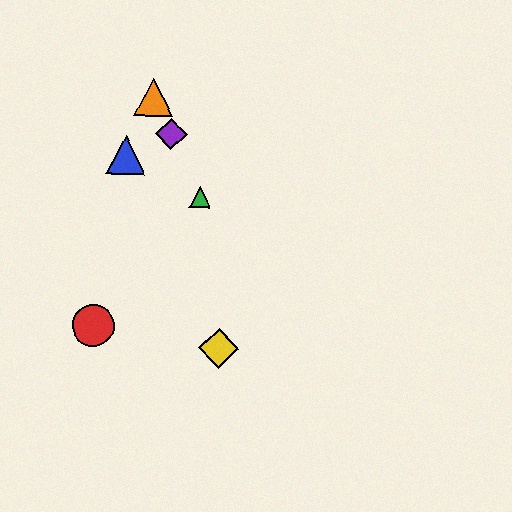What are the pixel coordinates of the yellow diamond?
The yellow diamond is at (218, 348).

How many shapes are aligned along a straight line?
3 shapes (the green triangle, the purple diamond, the orange triangle) are aligned along a straight line.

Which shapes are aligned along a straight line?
The green triangle, the purple diamond, the orange triangle are aligned along a straight line.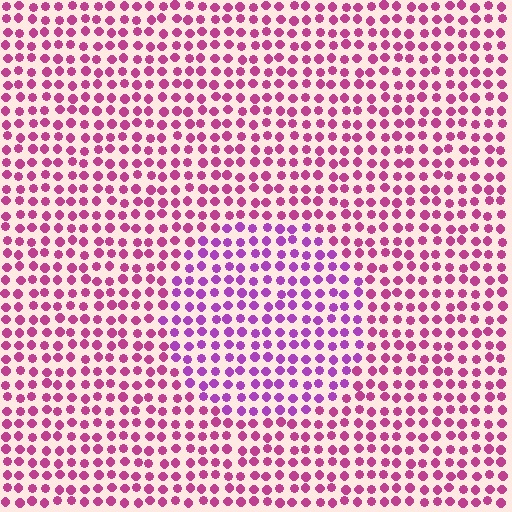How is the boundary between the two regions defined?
The boundary is defined purely by a slight shift in hue (about 31 degrees). Spacing, size, and orientation are identical on both sides.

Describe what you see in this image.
The image is filled with small magenta elements in a uniform arrangement. A circle-shaped region is visible where the elements are tinted to a slightly different hue, forming a subtle color boundary.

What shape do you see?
I see a circle.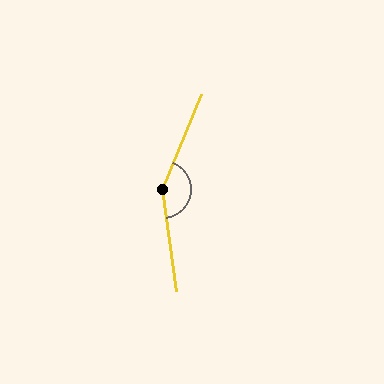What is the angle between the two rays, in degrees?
Approximately 150 degrees.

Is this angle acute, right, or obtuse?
It is obtuse.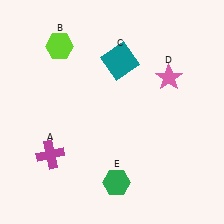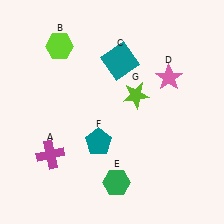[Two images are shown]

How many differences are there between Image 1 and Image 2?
There are 2 differences between the two images.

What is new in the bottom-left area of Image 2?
A teal pentagon (F) was added in the bottom-left area of Image 2.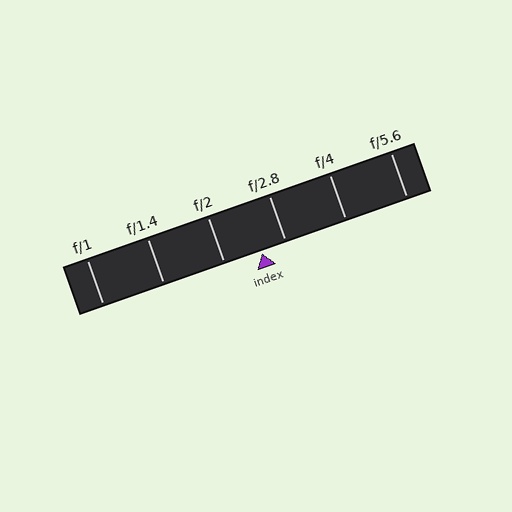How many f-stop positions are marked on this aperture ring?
There are 6 f-stop positions marked.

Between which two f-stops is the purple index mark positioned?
The index mark is between f/2 and f/2.8.